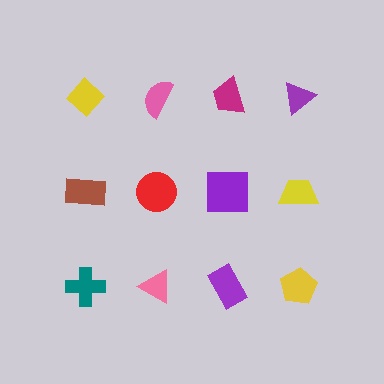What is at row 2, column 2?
A red circle.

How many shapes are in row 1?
4 shapes.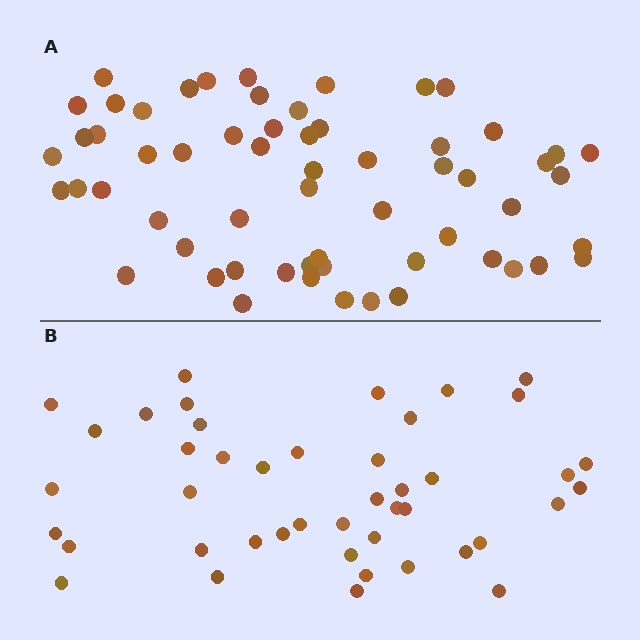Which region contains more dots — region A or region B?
Region A (the top region) has more dots.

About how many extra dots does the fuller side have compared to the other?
Region A has approximately 15 more dots than region B.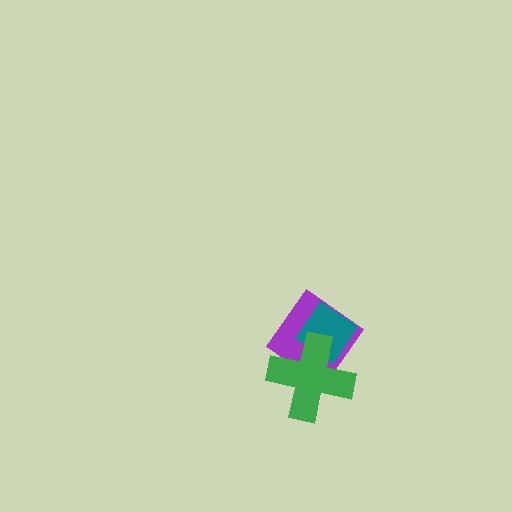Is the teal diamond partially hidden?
Yes, it is partially covered by another shape.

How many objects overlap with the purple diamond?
2 objects overlap with the purple diamond.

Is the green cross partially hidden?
No, no other shape covers it.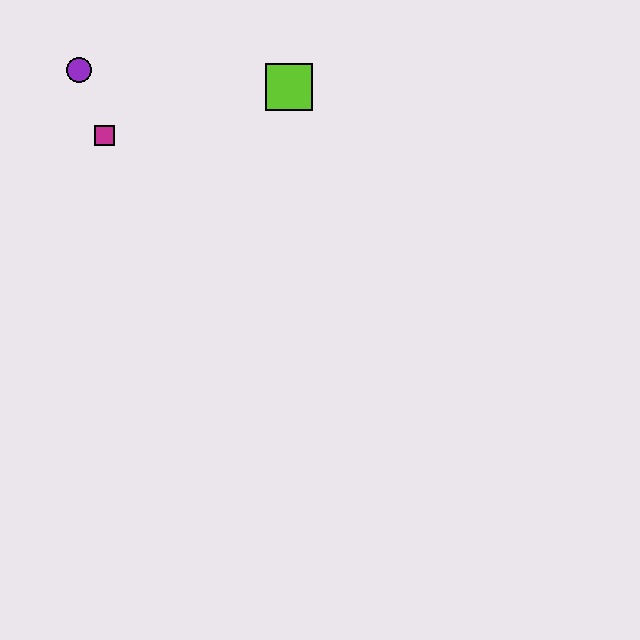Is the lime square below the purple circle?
Yes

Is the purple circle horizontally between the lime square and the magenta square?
No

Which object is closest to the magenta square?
The purple circle is closest to the magenta square.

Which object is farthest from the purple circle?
The lime square is farthest from the purple circle.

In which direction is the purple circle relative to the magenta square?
The purple circle is above the magenta square.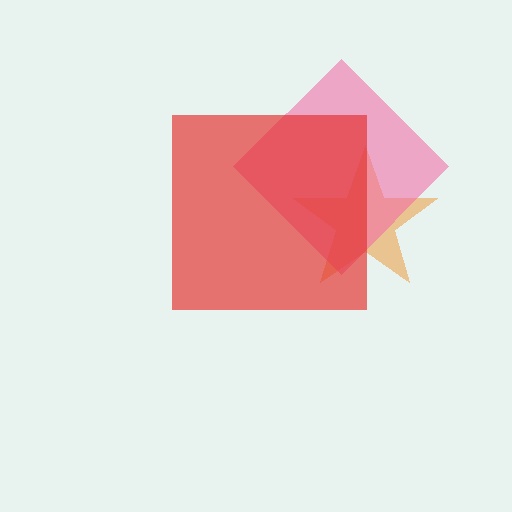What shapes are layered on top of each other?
The layered shapes are: an orange star, a pink diamond, a red square.